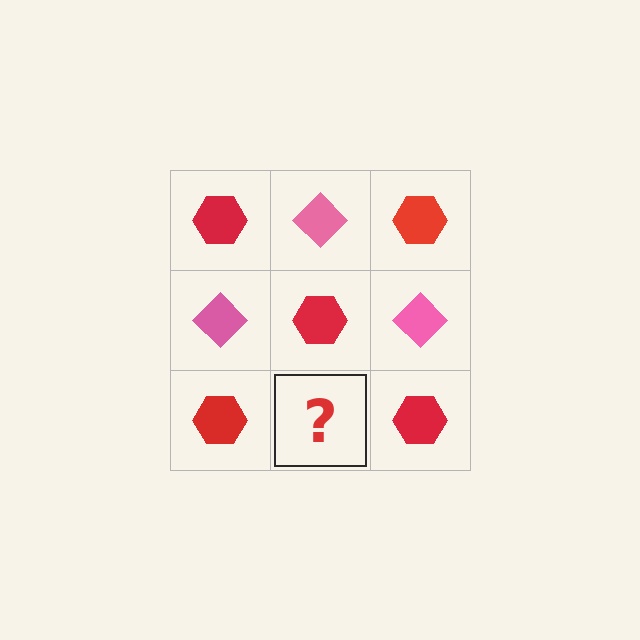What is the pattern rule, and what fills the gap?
The rule is that it alternates red hexagon and pink diamond in a checkerboard pattern. The gap should be filled with a pink diamond.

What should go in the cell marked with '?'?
The missing cell should contain a pink diamond.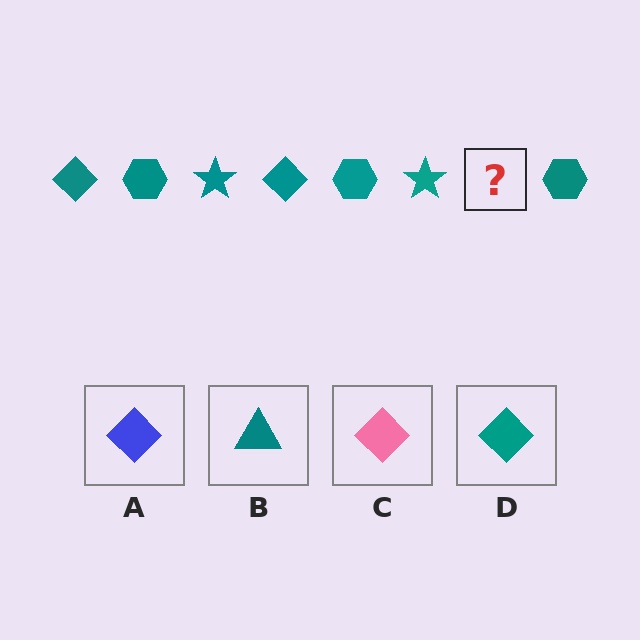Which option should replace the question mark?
Option D.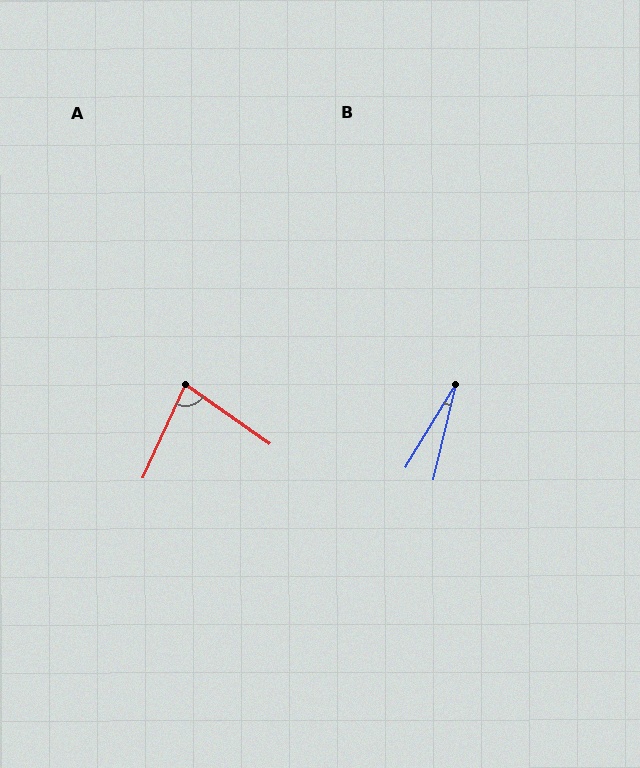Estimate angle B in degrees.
Approximately 18 degrees.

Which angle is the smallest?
B, at approximately 18 degrees.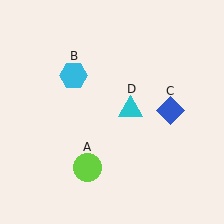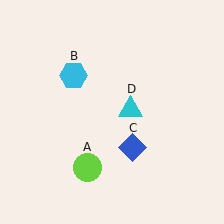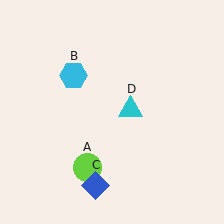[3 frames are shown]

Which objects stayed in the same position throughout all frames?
Lime circle (object A) and cyan hexagon (object B) and cyan triangle (object D) remained stationary.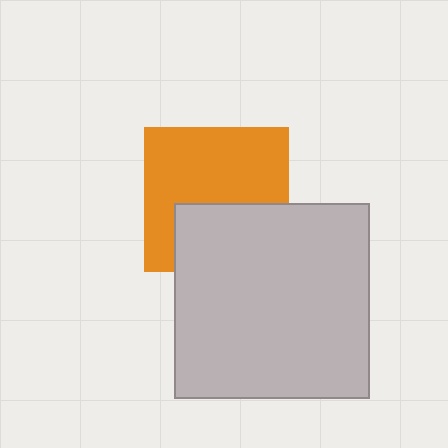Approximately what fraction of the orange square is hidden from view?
Roughly 38% of the orange square is hidden behind the light gray square.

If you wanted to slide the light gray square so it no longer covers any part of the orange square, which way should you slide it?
Slide it down — that is the most direct way to separate the two shapes.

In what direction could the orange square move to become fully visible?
The orange square could move up. That would shift it out from behind the light gray square entirely.